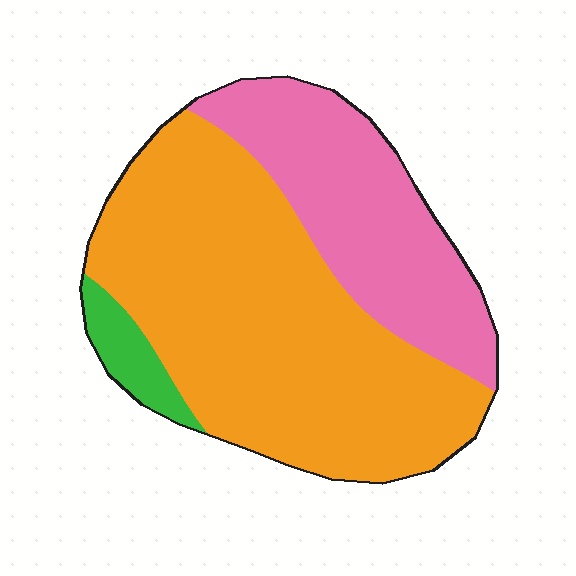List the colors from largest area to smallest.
From largest to smallest: orange, pink, green.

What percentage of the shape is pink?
Pink covers 31% of the shape.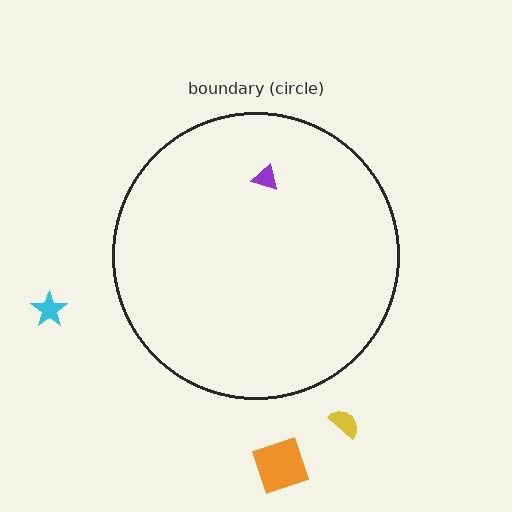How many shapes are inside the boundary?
1 inside, 3 outside.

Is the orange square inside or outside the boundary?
Outside.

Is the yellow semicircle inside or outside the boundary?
Outside.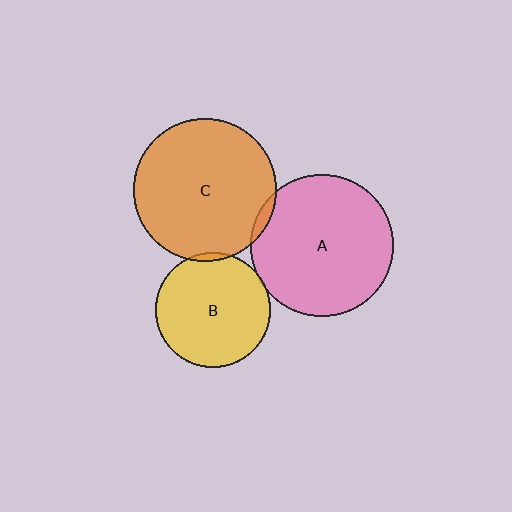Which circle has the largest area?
Circle C (orange).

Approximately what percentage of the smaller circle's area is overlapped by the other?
Approximately 5%.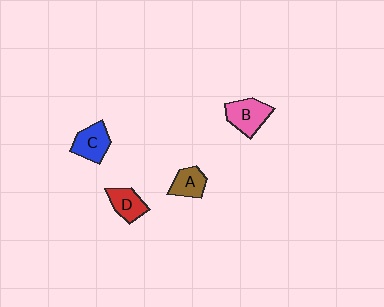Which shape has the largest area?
Shape B (pink).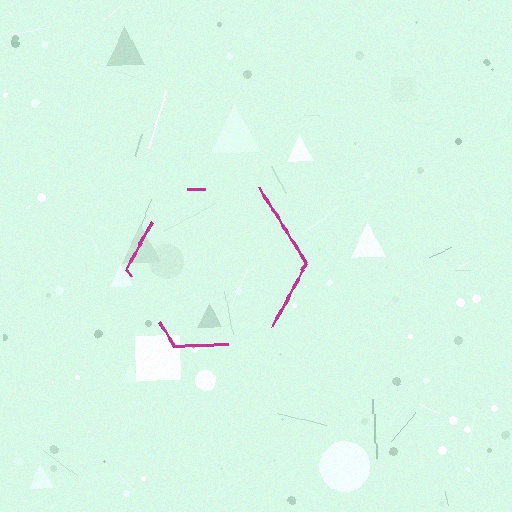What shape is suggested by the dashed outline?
The dashed outline suggests a hexagon.